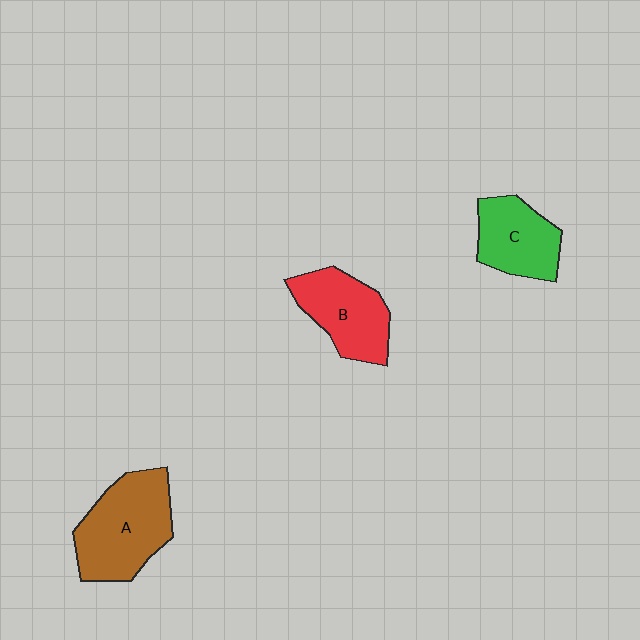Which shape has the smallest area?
Shape C (green).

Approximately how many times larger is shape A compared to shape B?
Approximately 1.3 times.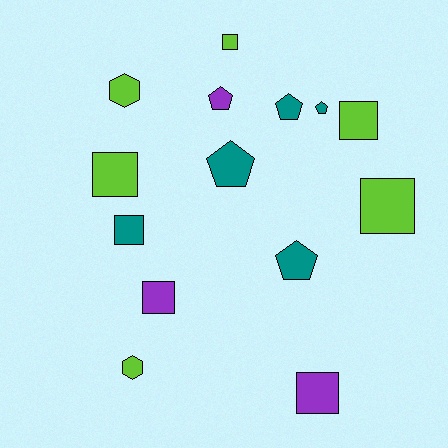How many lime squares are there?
There are 4 lime squares.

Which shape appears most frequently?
Square, with 7 objects.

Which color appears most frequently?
Lime, with 6 objects.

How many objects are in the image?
There are 14 objects.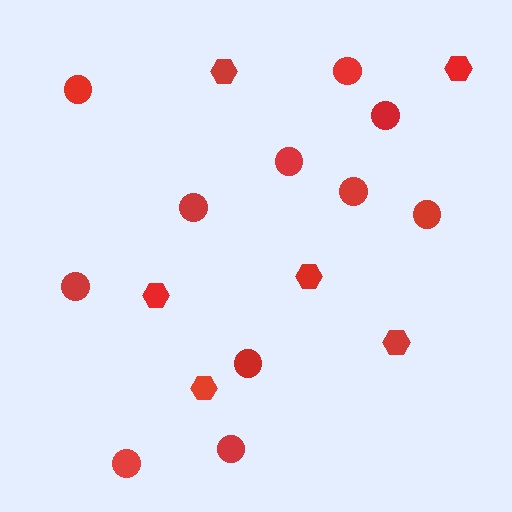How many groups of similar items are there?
There are 2 groups: one group of circles (11) and one group of hexagons (6).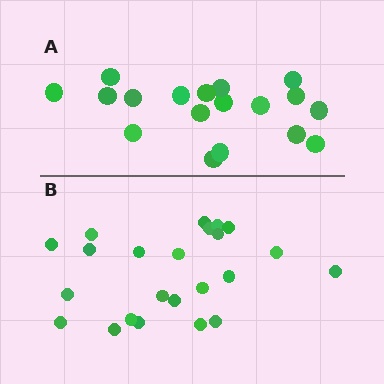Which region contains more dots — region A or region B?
Region B (the bottom region) has more dots.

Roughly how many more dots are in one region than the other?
Region B has about 5 more dots than region A.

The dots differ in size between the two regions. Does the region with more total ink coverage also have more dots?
No. Region A has more total ink coverage because its dots are larger, but region B actually contains more individual dots. Total area can be misleading — the number of items is what matters here.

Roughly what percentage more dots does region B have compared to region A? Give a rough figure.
About 30% more.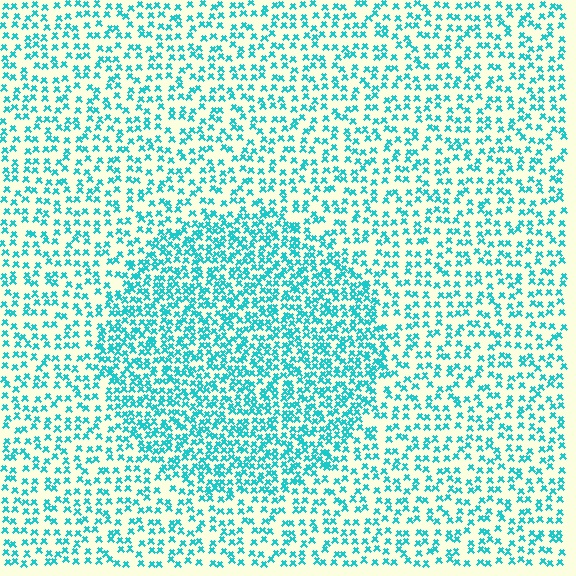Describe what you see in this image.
The image contains small cyan elements arranged at two different densities. A circle-shaped region is visible where the elements are more densely packed than the surrounding area.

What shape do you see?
I see a circle.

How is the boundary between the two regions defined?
The boundary is defined by a change in element density (approximately 1.9x ratio). All elements are the same color, size, and shape.